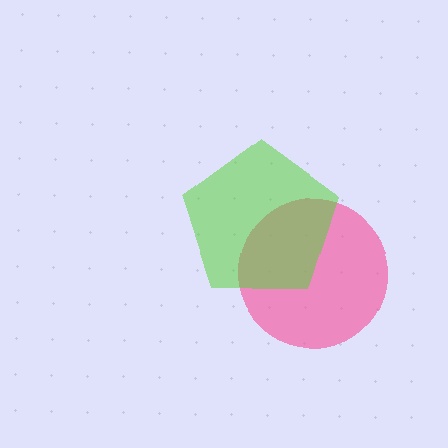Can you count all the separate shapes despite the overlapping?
Yes, there are 2 separate shapes.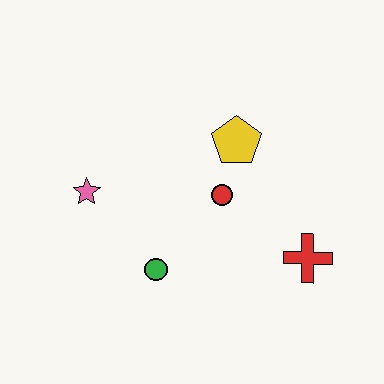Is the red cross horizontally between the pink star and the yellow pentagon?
No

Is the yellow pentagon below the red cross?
No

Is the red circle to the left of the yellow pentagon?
Yes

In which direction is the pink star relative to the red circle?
The pink star is to the left of the red circle.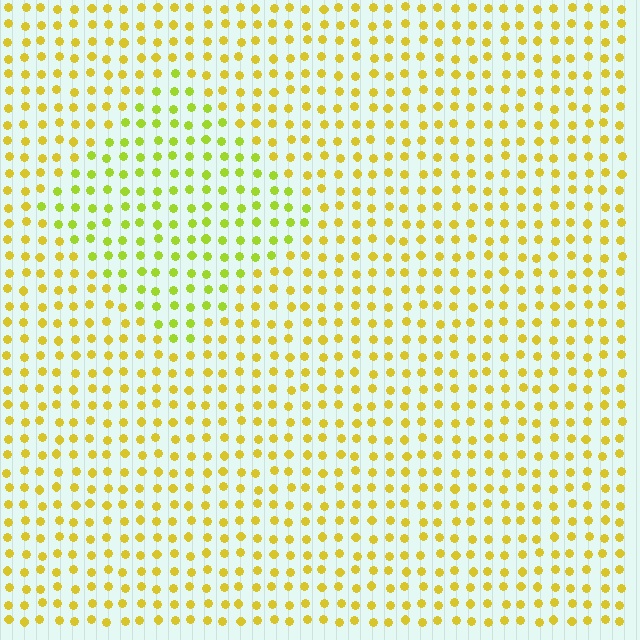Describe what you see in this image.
The image is filled with small yellow elements in a uniform arrangement. A diamond-shaped region is visible where the elements are tinted to a slightly different hue, forming a subtle color boundary.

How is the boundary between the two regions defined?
The boundary is defined purely by a slight shift in hue (about 28 degrees). Spacing, size, and orientation are identical on both sides.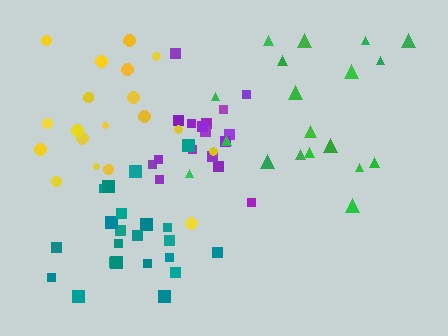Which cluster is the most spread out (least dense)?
Green.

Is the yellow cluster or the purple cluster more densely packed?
Purple.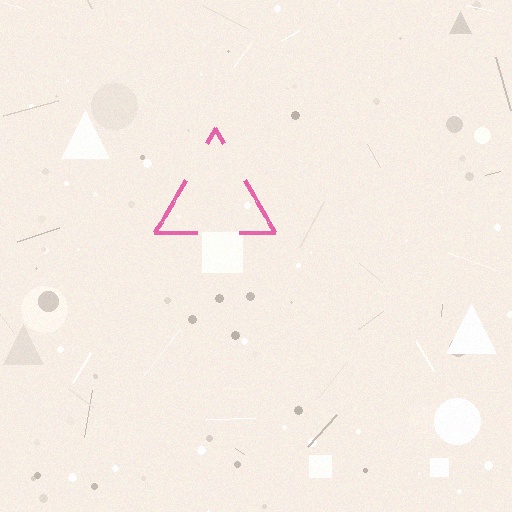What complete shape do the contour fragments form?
The contour fragments form a triangle.